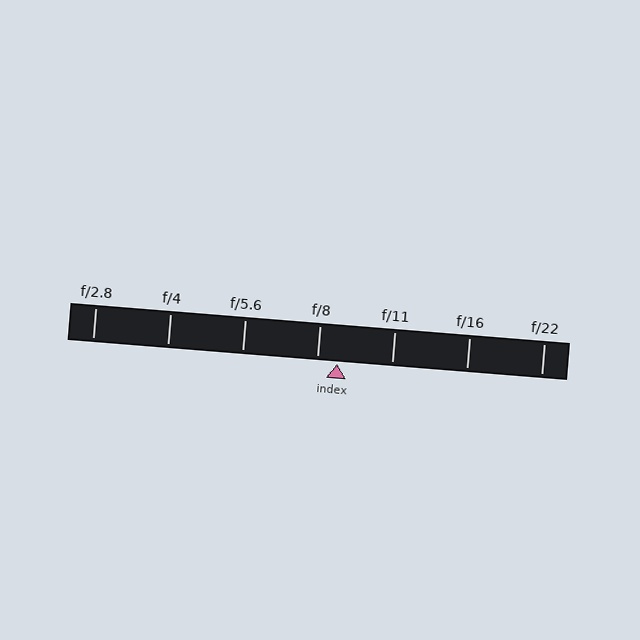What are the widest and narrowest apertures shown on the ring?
The widest aperture shown is f/2.8 and the narrowest is f/22.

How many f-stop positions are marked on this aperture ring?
There are 7 f-stop positions marked.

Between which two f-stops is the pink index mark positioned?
The index mark is between f/8 and f/11.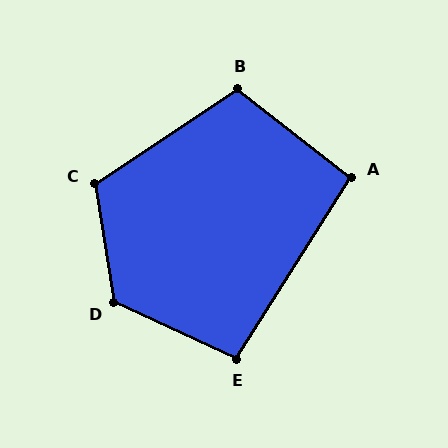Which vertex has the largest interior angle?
D, at approximately 124 degrees.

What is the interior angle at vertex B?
Approximately 109 degrees (obtuse).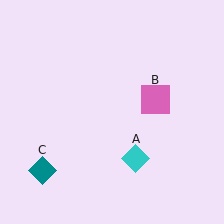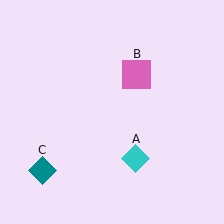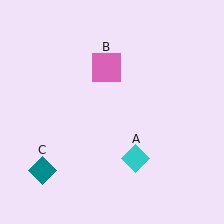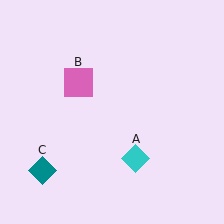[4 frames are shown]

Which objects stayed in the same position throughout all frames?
Cyan diamond (object A) and teal diamond (object C) remained stationary.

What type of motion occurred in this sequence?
The pink square (object B) rotated counterclockwise around the center of the scene.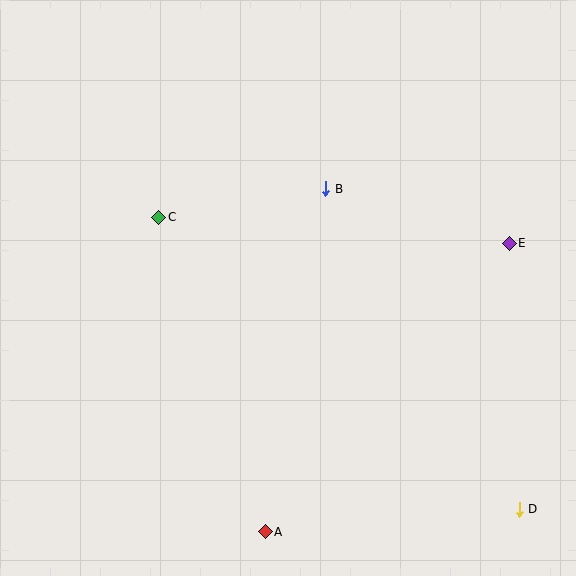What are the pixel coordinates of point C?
Point C is at (159, 217).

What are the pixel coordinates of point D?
Point D is at (519, 509).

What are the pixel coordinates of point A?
Point A is at (265, 532).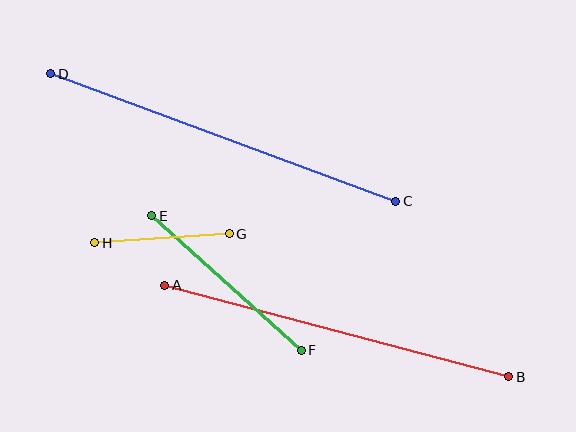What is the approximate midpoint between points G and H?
The midpoint is at approximately (162, 238) pixels.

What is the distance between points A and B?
The distance is approximately 356 pixels.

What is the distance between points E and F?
The distance is approximately 201 pixels.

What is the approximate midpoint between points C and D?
The midpoint is at approximately (223, 138) pixels.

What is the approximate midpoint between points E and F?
The midpoint is at approximately (226, 283) pixels.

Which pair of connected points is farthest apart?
Points C and D are farthest apart.